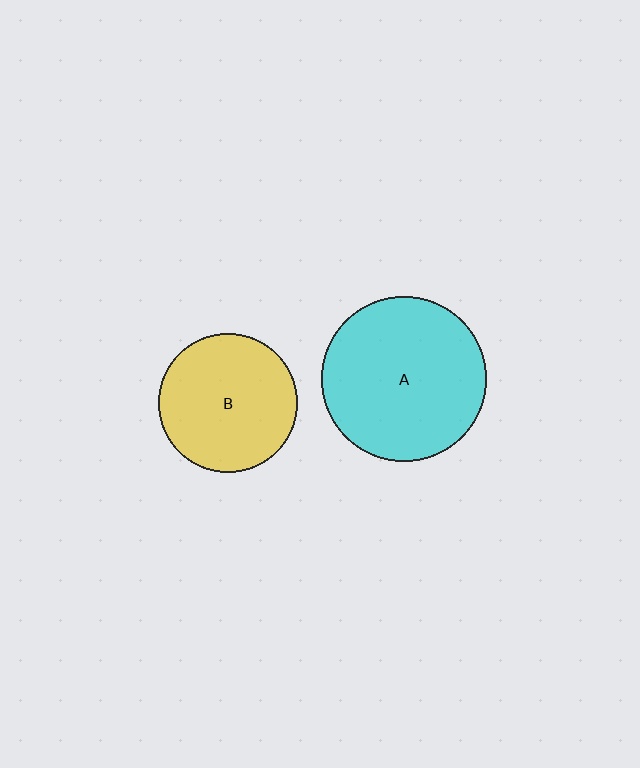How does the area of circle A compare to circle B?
Approximately 1.4 times.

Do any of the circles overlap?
No, none of the circles overlap.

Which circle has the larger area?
Circle A (cyan).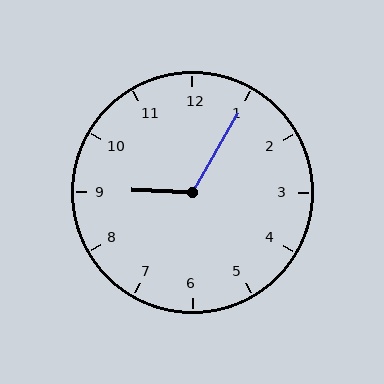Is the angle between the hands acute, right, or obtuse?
It is obtuse.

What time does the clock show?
9:05.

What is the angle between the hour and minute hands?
Approximately 118 degrees.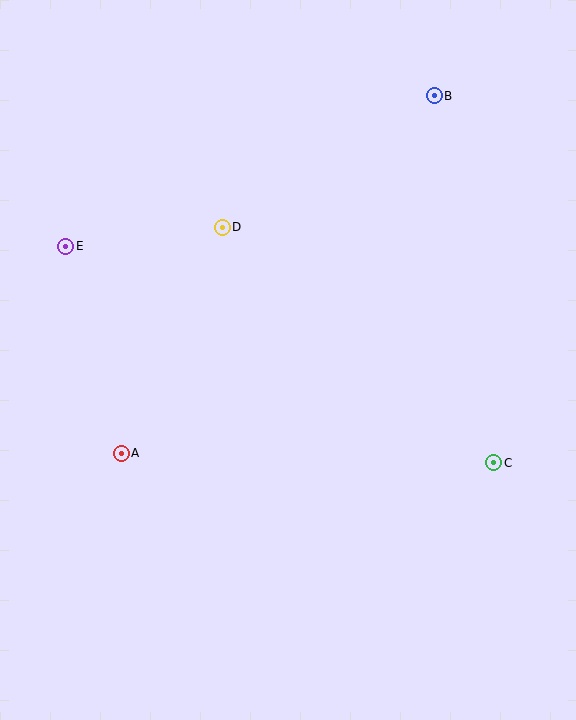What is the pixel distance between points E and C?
The distance between E and C is 480 pixels.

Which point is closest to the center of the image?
Point D at (222, 227) is closest to the center.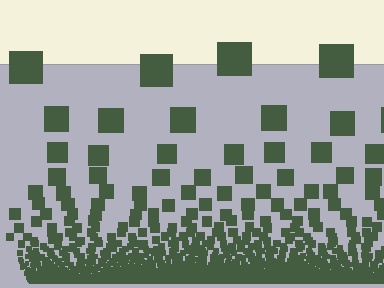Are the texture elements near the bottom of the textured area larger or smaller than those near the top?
Smaller. The gradient is inverted — elements near the bottom are smaller and denser.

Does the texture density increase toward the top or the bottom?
Density increases toward the bottom.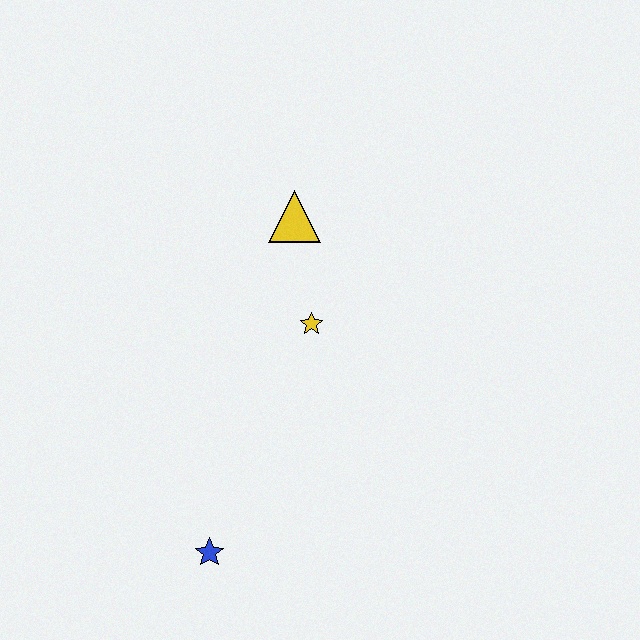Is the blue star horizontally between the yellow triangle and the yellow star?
No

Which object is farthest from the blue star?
The yellow triangle is farthest from the blue star.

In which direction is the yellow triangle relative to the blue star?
The yellow triangle is above the blue star.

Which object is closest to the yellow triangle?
The yellow star is closest to the yellow triangle.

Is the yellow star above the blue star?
Yes